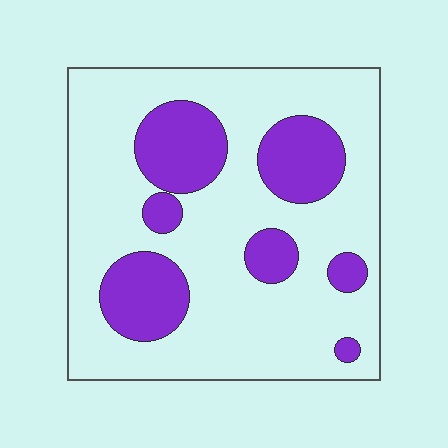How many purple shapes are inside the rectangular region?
7.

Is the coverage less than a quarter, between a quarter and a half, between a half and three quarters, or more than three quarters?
Between a quarter and a half.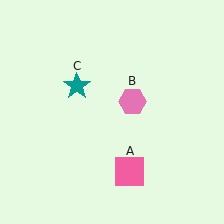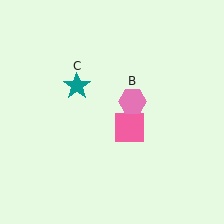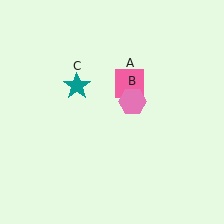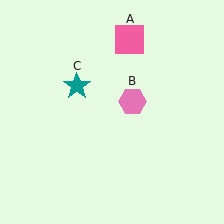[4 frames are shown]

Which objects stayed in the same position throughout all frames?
Pink hexagon (object B) and teal star (object C) remained stationary.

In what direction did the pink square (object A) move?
The pink square (object A) moved up.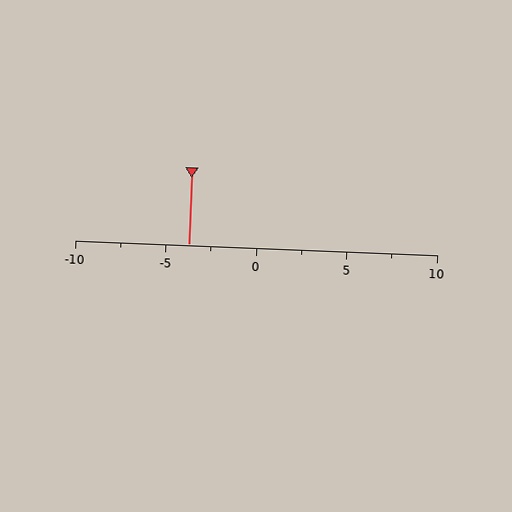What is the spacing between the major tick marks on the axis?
The major ticks are spaced 5 apart.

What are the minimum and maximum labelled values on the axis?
The axis runs from -10 to 10.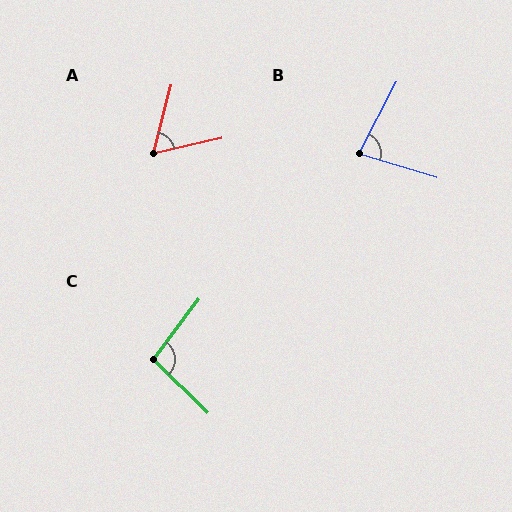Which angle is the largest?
C, at approximately 98 degrees.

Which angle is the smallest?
A, at approximately 63 degrees.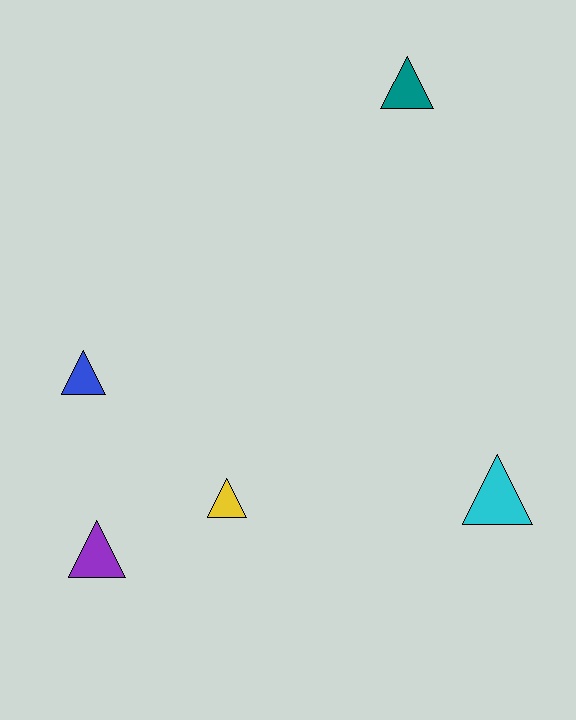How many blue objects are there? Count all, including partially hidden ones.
There is 1 blue object.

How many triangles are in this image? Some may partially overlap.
There are 5 triangles.